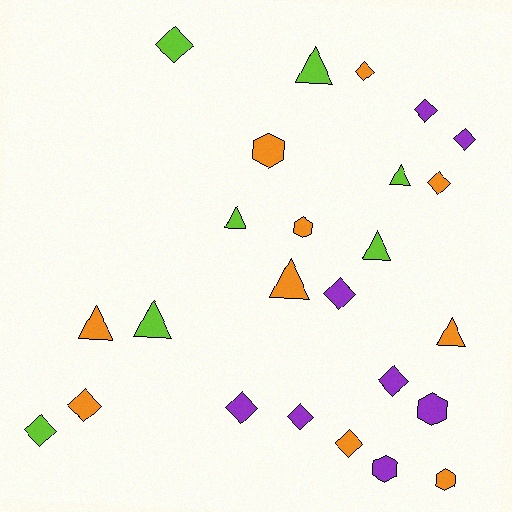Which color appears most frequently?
Orange, with 10 objects.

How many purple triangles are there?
There are no purple triangles.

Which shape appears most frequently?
Diamond, with 12 objects.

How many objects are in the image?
There are 25 objects.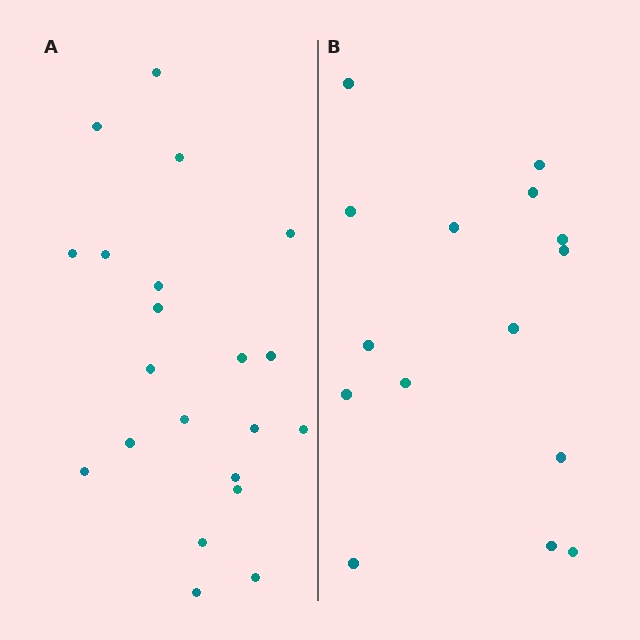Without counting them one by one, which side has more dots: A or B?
Region A (the left region) has more dots.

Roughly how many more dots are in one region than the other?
Region A has about 6 more dots than region B.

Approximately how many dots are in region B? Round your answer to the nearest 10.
About 20 dots. (The exact count is 15, which rounds to 20.)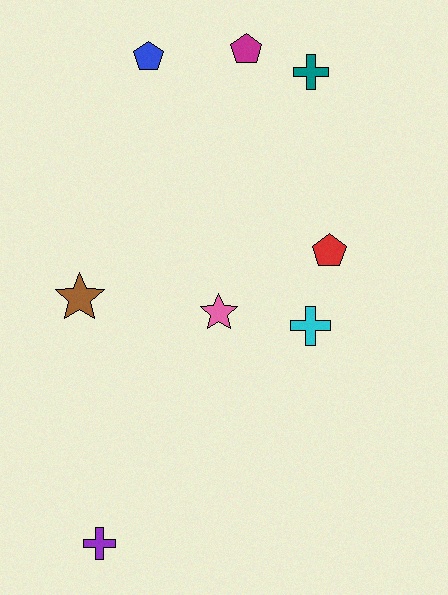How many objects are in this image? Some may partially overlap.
There are 8 objects.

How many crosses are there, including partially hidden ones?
There are 3 crosses.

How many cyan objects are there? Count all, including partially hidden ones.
There is 1 cyan object.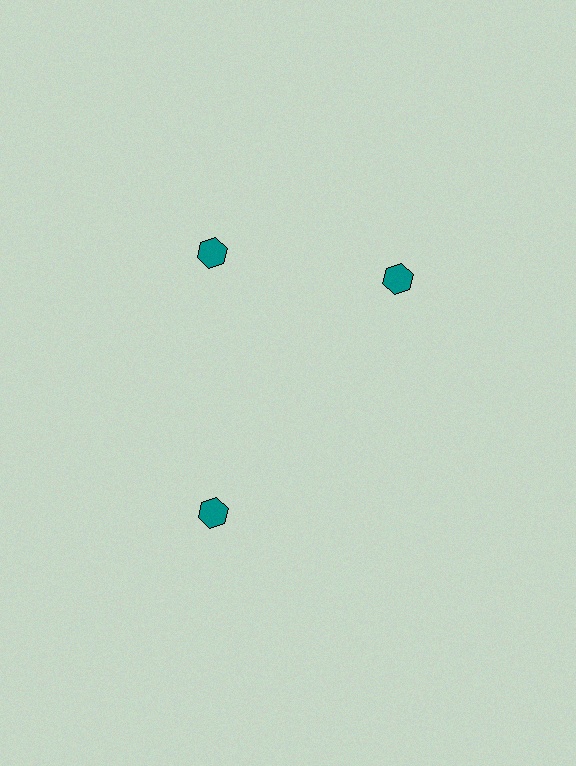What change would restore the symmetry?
The symmetry would be restored by rotating it back into even spacing with its neighbors so that all 3 hexagons sit at equal angles and equal distance from the center.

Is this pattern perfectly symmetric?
No. The 3 teal hexagons are arranged in a ring, but one element near the 3 o'clock position is rotated out of alignment along the ring, breaking the 3-fold rotational symmetry.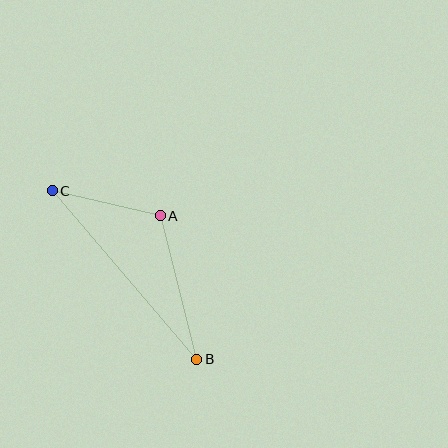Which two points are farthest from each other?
Points B and C are farthest from each other.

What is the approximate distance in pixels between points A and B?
The distance between A and B is approximately 148 pixels.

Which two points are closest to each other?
Points A and C are closest to each other.